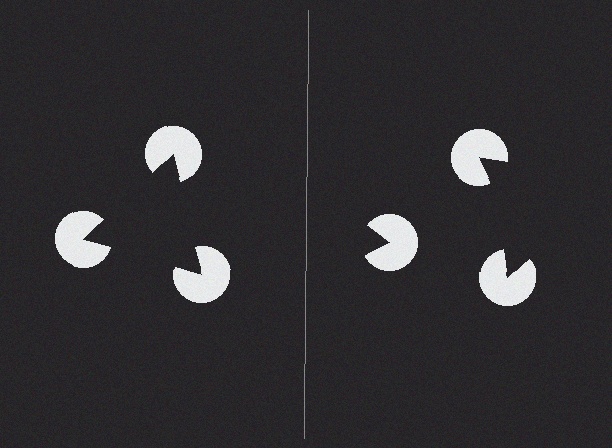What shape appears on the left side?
An illusory triangle.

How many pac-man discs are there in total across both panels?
6 — 3 on each side.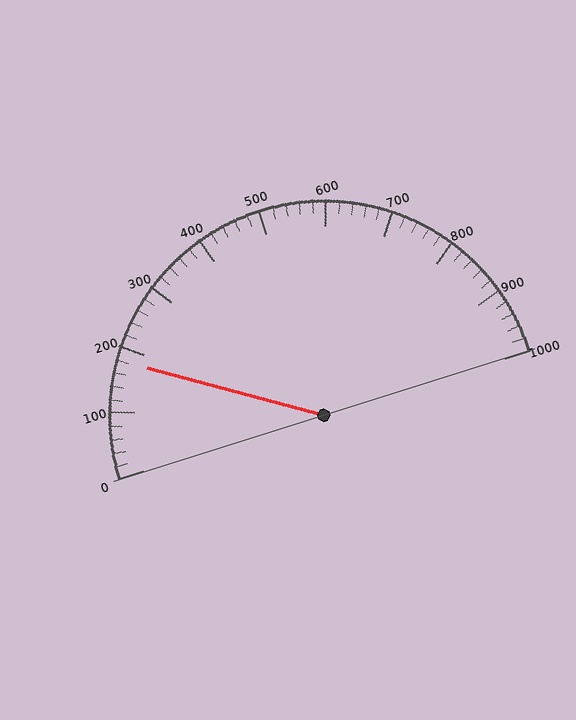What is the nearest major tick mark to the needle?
The nearest major tick mark is 200.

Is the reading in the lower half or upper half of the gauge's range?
The reading is in the lower half of the range (0 to 1000).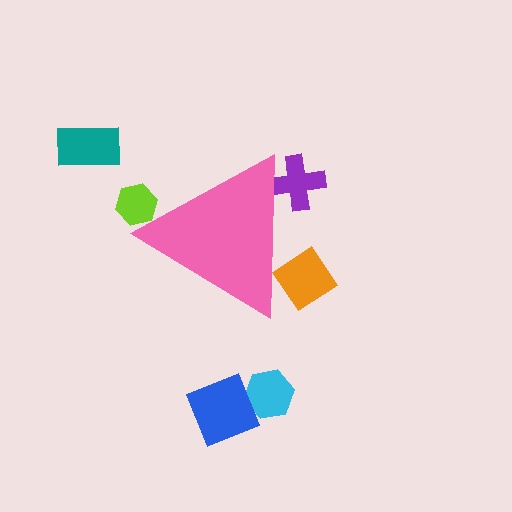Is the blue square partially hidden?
No, the blue square is fully visible.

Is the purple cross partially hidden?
Yes, the purple cross is partially hidden behind the pink triangle.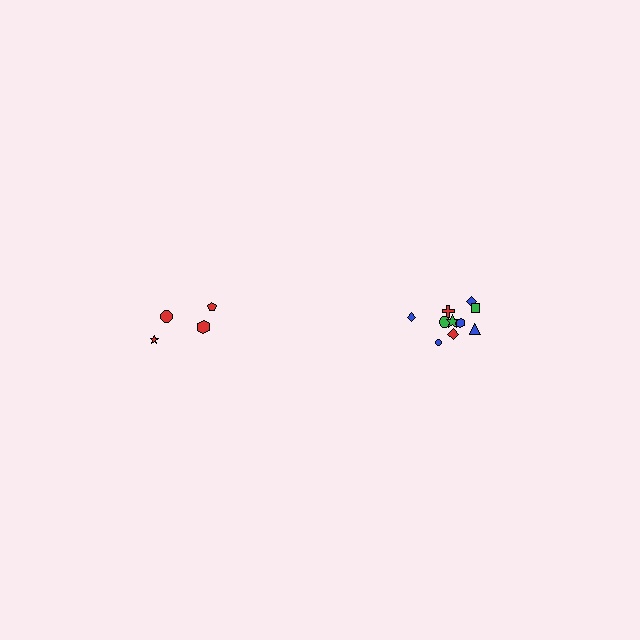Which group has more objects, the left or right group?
The right group.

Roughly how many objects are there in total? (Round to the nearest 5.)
Roughly 15 objects in total.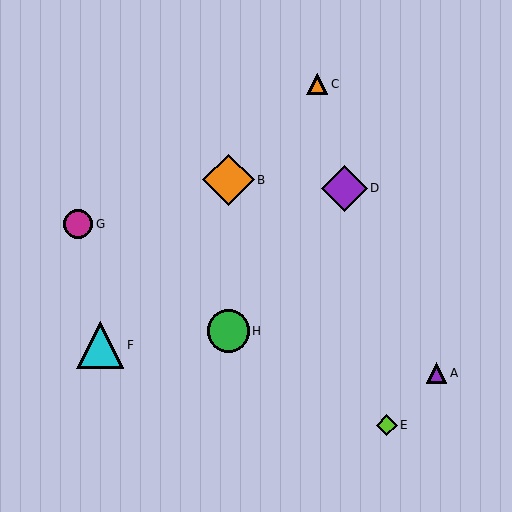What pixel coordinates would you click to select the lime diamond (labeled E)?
Click at (387, 425) to select the lime diamond E.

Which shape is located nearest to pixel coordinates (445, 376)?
The purple triangle (labeled A) at (436, 373) is nearest to that location.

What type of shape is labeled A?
Shape A is a purple triangle.